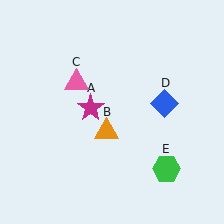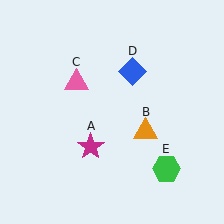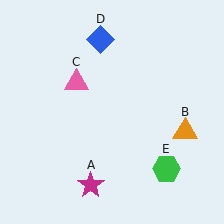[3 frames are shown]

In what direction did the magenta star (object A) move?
The magenta star (object A) moved down.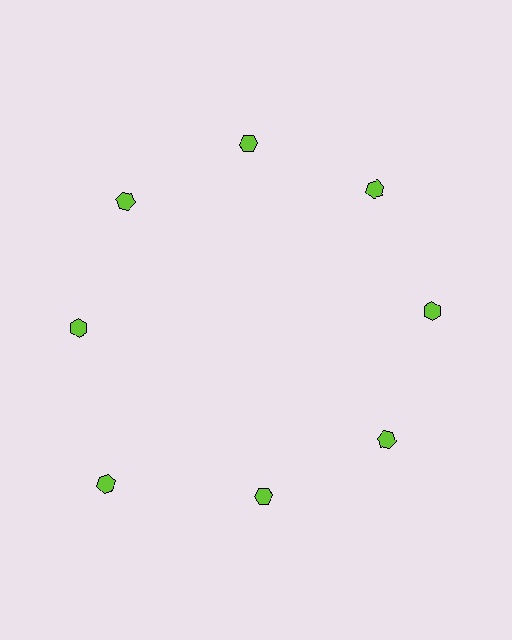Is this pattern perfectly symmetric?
No. The 8 lime hexagons are arranged in a ring, but one element near the 8 o'clock position is pushed outward from the center, breaking the 8-fold rotational symmetry.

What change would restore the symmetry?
The symmetry would be restored by moving it inward, back onto the ring so that all 8 hexagons sit at equal angles and equal distance from the center.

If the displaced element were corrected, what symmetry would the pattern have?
It would have 8-fold rotational symmetry — the pattern would map onto itself every 45 degrees.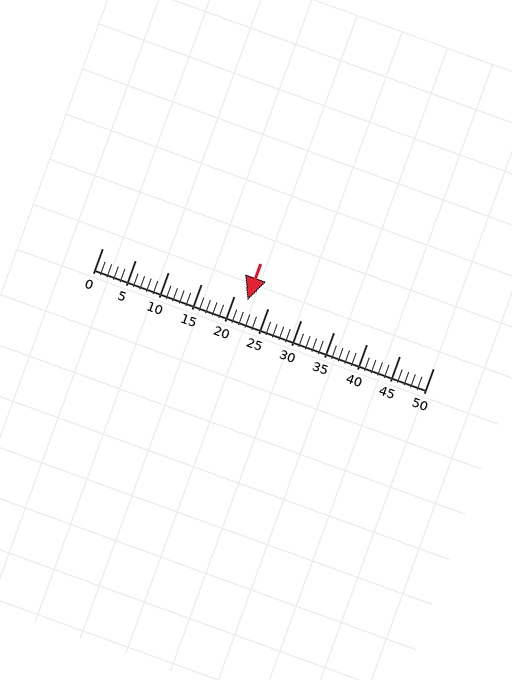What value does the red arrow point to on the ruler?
The red arrow points to approximately 22.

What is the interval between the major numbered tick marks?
The major tick marks are spaced 5 units apart.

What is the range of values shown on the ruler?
The ruler shows values from 0 to 50.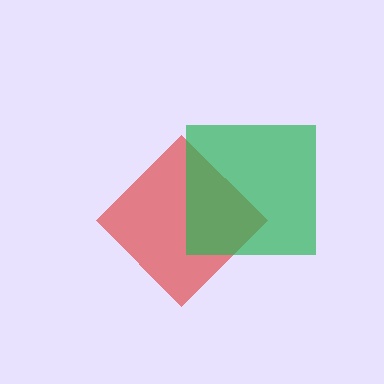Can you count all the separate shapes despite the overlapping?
Yes, there are 2 separate shapes.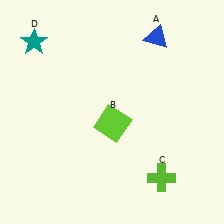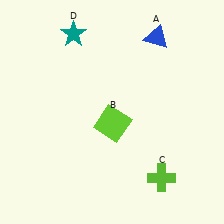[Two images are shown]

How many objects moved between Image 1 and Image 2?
1 object moved between the two images.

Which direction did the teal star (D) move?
The teal star (D) moved right.